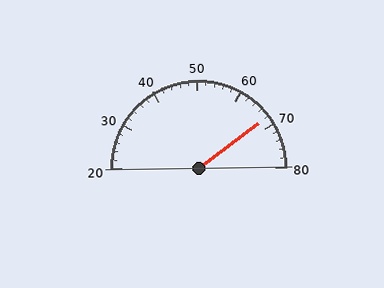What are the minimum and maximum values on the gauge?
The gauge ranges from 20 to 80.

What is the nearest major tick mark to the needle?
The nearest major tick mark is 70.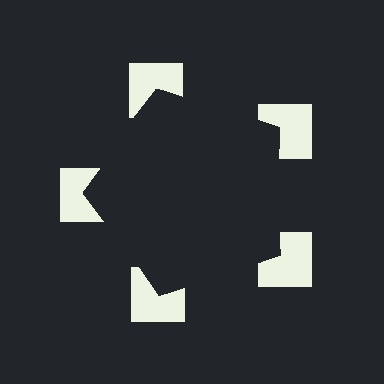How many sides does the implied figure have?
5 sides.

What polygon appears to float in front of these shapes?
An illusory pentagon — its edges are inferred from the aligned wedge cuts in the notched squares, not physically drawn.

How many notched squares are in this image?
There are 5 — one at each vertex of the illusory pentagon.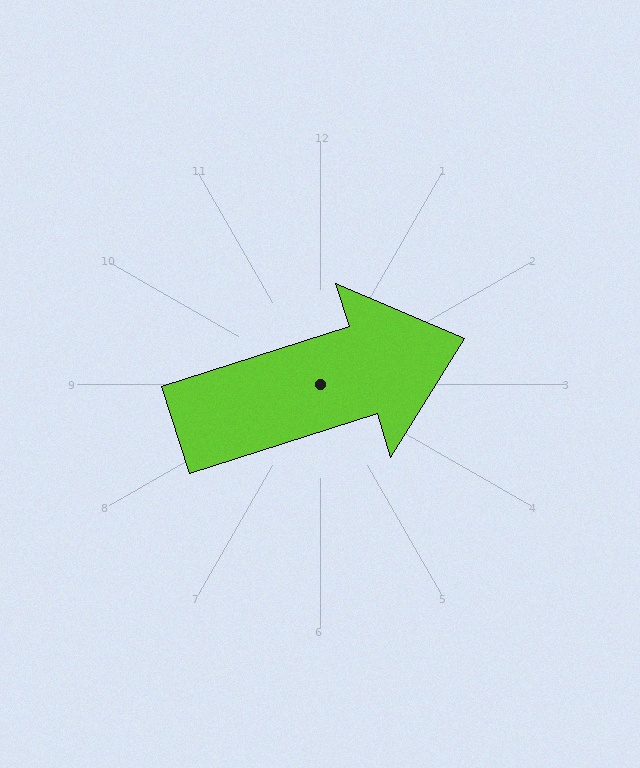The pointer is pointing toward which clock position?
Roughly 2 o'clock.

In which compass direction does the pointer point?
East.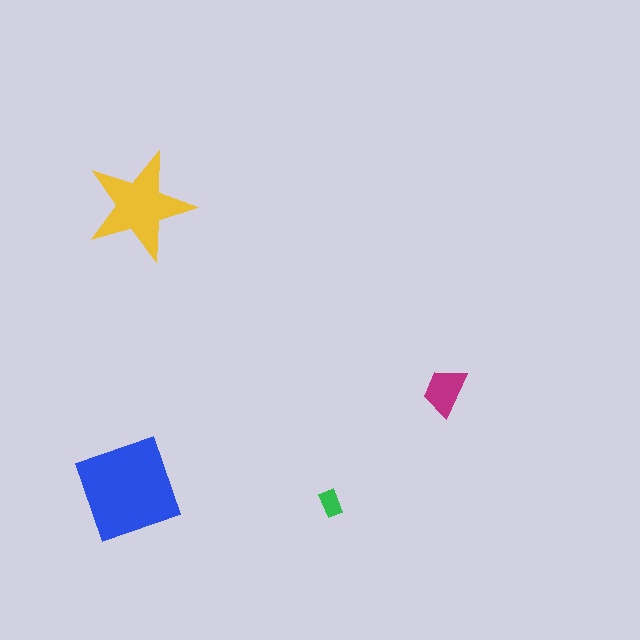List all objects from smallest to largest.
The green rectangle, the magenta trapezoid, the yellow star, the blue diamond.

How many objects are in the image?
There are 4 objects in the image.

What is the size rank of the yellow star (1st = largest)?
2nd.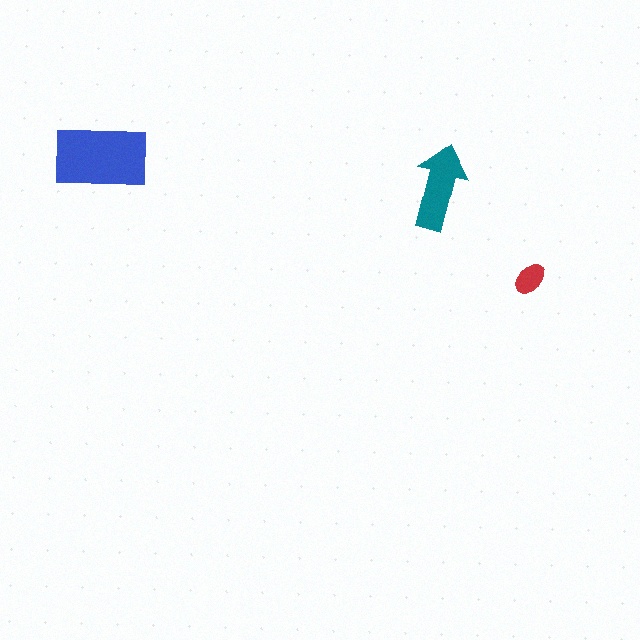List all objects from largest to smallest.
The blue rectangle, the teal arrow, the red ellipse.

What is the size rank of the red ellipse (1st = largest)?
3rd.